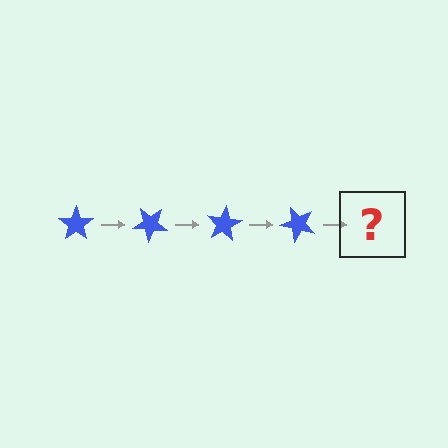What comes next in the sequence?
The next element should be a blue star rotated 160 degrees.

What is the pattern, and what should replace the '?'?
The pattern is that the star rotates 40 degrees each step. The '?' should be a blue star rotated 160 degrees.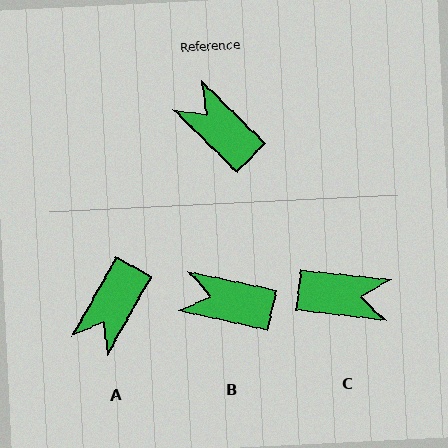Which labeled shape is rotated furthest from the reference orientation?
C, about 142 degrees away.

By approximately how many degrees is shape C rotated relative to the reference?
Approximately 142 degrees clockwise.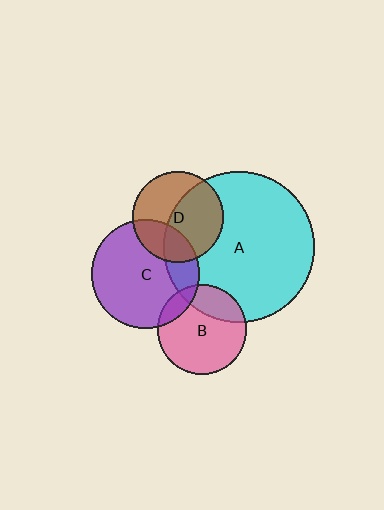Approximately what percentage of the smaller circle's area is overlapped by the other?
Approximately 55%.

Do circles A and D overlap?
Yes.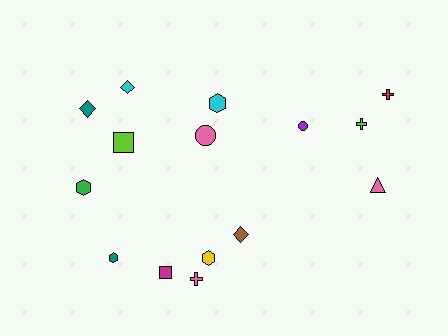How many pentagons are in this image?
There are no pentagons.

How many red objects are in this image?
There is 1 red object.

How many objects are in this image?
There are 15 objects.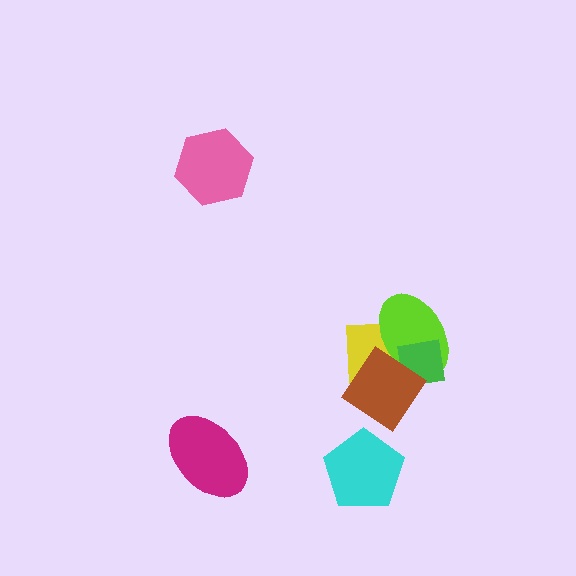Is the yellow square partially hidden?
Yes, it is partially covered by another shape.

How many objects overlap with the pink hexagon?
0 objects overlap with the pink hexagon.